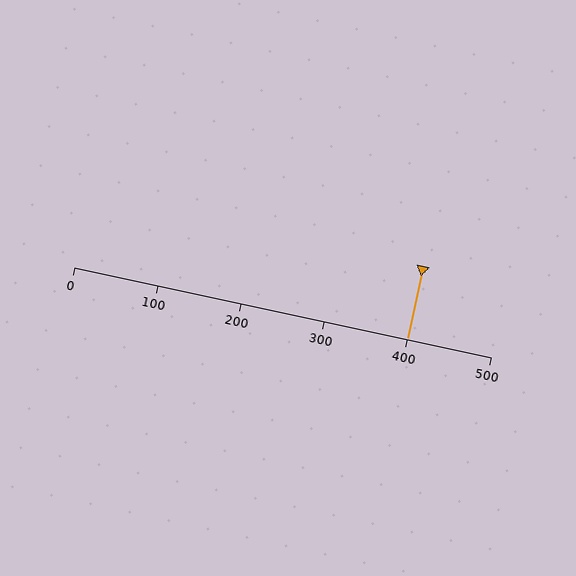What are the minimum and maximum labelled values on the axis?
The axis runs from 0 to 500.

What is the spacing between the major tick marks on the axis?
The major ticks are spaced 100 apart.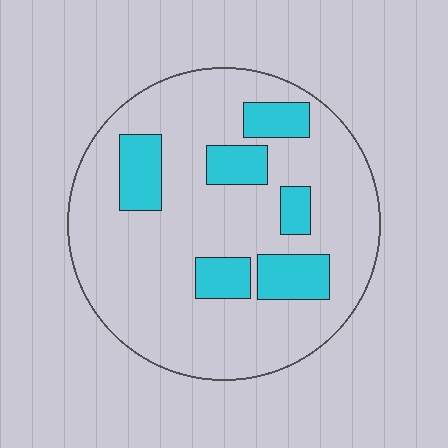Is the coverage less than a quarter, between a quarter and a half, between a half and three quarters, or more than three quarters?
Less than a quarter.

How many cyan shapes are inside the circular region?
6.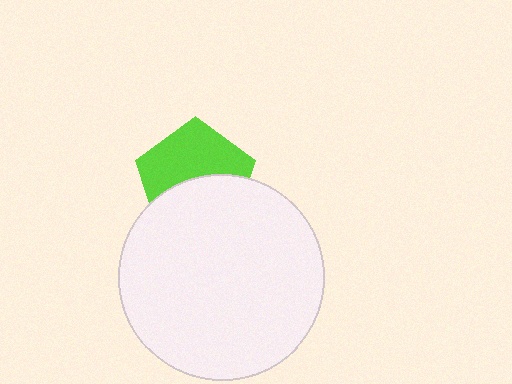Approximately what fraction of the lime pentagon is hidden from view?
Roughly 47% of the lime pentagon is hidden behind the white circle.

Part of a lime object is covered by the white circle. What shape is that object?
It is a pentagon.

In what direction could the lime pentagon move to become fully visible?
The lime pentagon could move up. That would shift it out from behind the white circle entirely.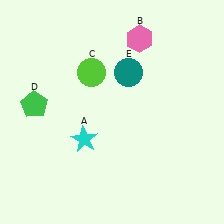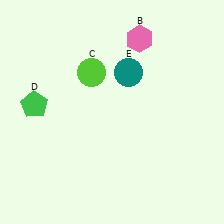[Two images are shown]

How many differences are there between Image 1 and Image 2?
There is 1 difference between the two images.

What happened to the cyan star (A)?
The cyan star (A) was removed in Image 2. It was in the bottom-left area of Image 1.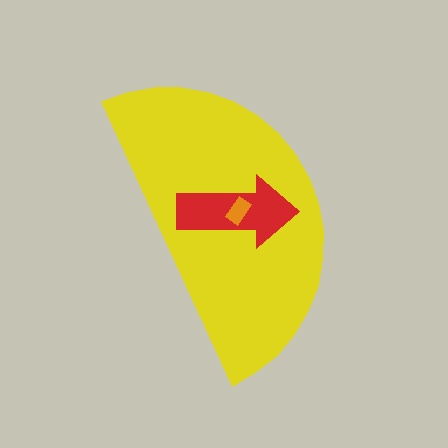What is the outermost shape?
The yellow semicircle.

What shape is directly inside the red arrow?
The orange rectangle.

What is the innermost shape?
The orange rectangle.